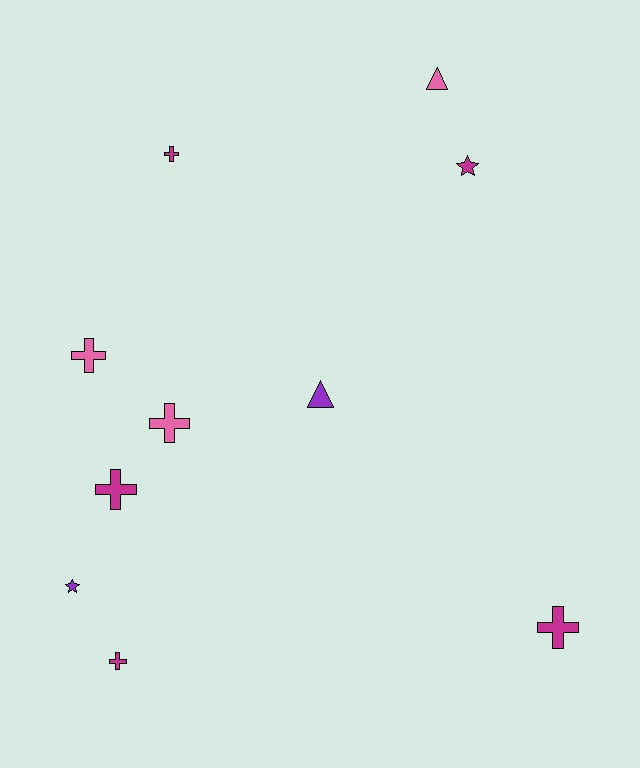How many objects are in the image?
There are 10 objects.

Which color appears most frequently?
Magenta, with 5 objects.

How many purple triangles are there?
There is 1 purple triangle.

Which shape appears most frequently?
Cross, with 6 objects.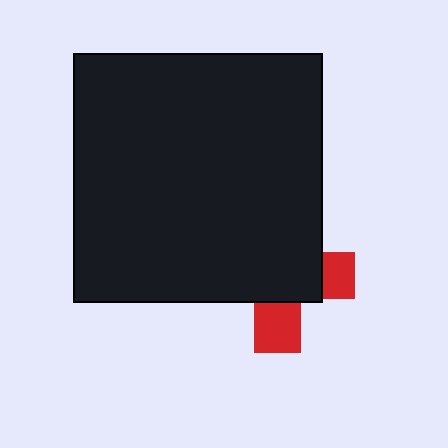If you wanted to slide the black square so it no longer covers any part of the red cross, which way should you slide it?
Slide it up — that is the most direct way to separate the two shapes.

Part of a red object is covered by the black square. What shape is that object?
It is a cross.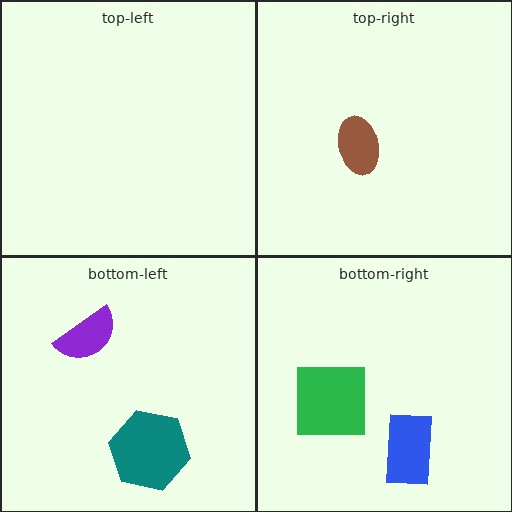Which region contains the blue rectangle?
The bottom-right region.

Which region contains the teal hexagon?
The bottom-left region.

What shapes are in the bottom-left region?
The purple semicircle, the teal hexagon.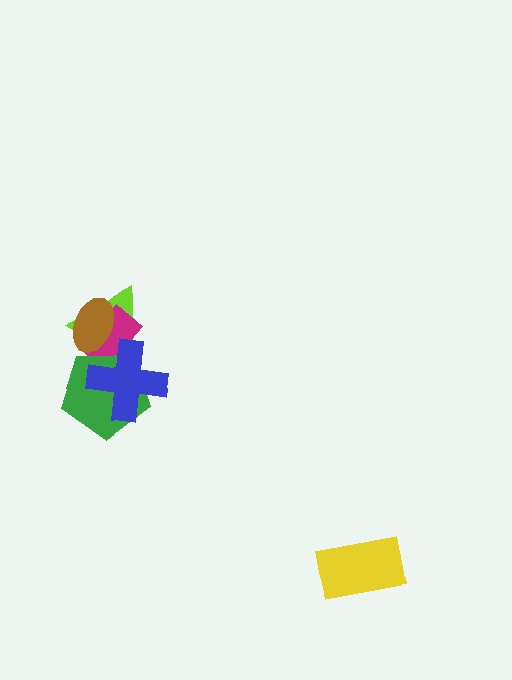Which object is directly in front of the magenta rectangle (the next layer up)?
The brown ellipse is directly in front of the magenta rectangle.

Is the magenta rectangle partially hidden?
Yes, it is partially covered by another shape.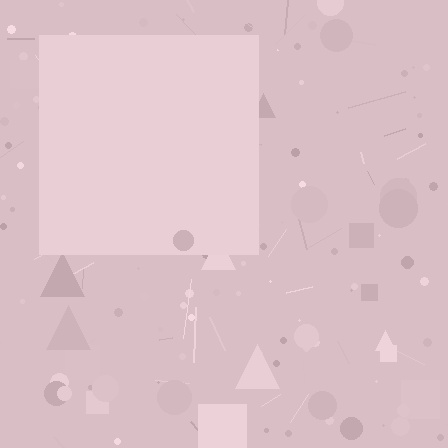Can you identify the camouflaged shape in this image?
The camouflaged shape is a square.